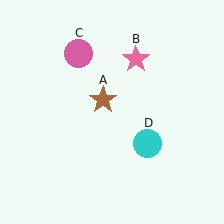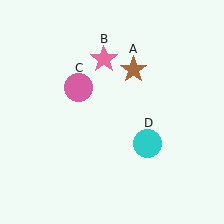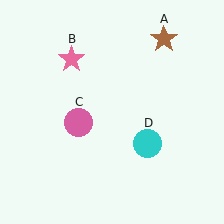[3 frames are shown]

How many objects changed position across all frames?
3 objects changed position: brown star (object A), pink star (object B), pink circle (object C).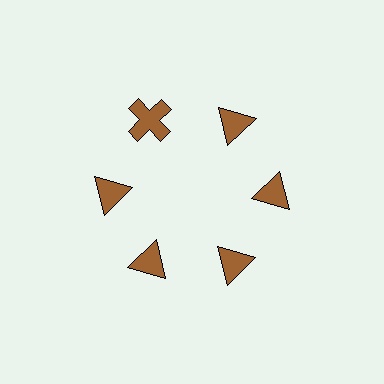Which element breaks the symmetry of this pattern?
The brown cross at roughly the 11 o'clock position breaks the symmetry. All other shapes are brown triangles.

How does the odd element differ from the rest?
It has a different shape: cross instead of triangle.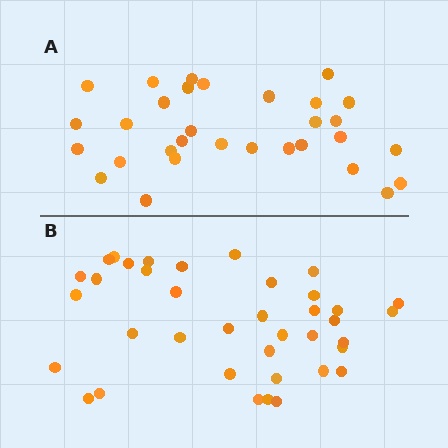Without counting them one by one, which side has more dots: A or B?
Region B (the bottom region) has more dots.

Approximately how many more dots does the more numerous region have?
Region B has roughly 8 or so more dots than region A.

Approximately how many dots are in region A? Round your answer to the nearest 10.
About 30 dots. (The exact count is 31, which rounds to 30.)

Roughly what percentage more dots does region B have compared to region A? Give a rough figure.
About 25% more.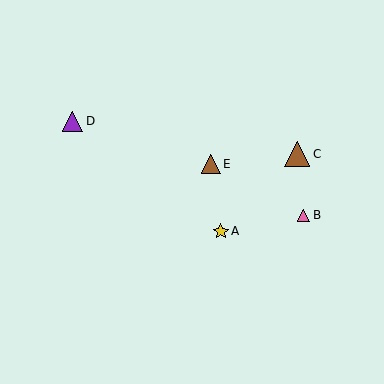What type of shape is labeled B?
Shape B is a pink triangle.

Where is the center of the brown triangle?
The center of the brown triangle is at (297, 154).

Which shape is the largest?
The brown triangle (labeled C) is the largest.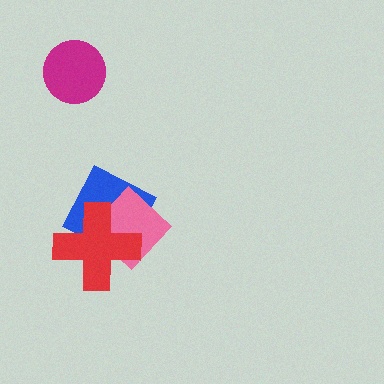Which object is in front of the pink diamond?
The red cross is in front of the pink diamond.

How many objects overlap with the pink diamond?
2 objects overlap with the pink diamond.